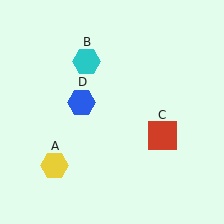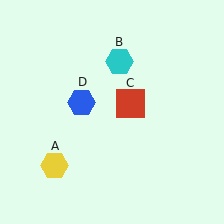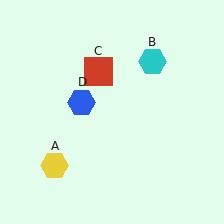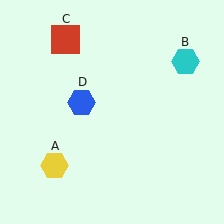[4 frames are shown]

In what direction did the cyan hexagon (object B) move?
The cyan hexagon (object B) moved right.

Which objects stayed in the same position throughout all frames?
Yellow hexagon (object A) and blue hexagon (object D) remained stationary.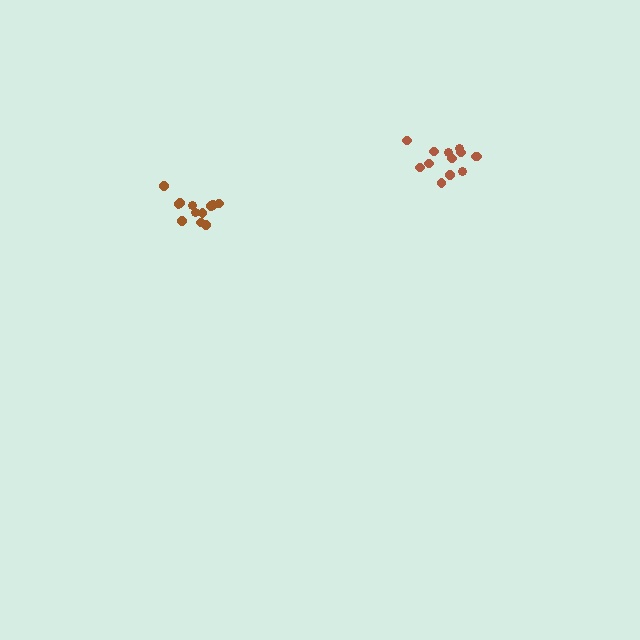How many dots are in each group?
Group 1: 13 dots, Group 2: 12 dots (25 total).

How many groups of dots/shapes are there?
There are 2 groups.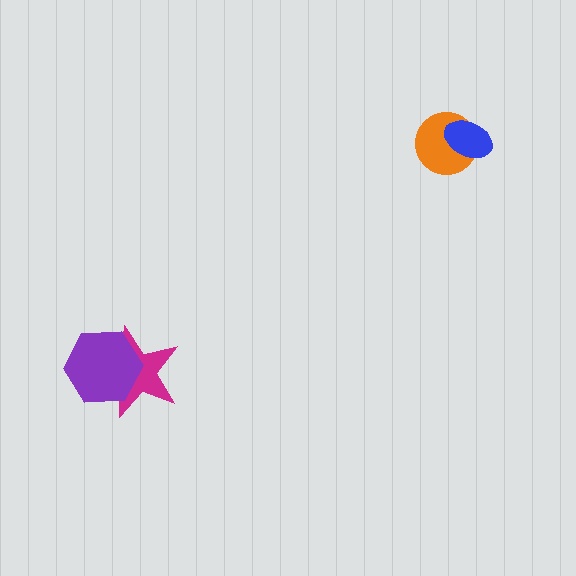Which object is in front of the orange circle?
The blue ellipse is in front of the orange circle.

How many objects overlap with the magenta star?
1 object overlaps with the magenta star.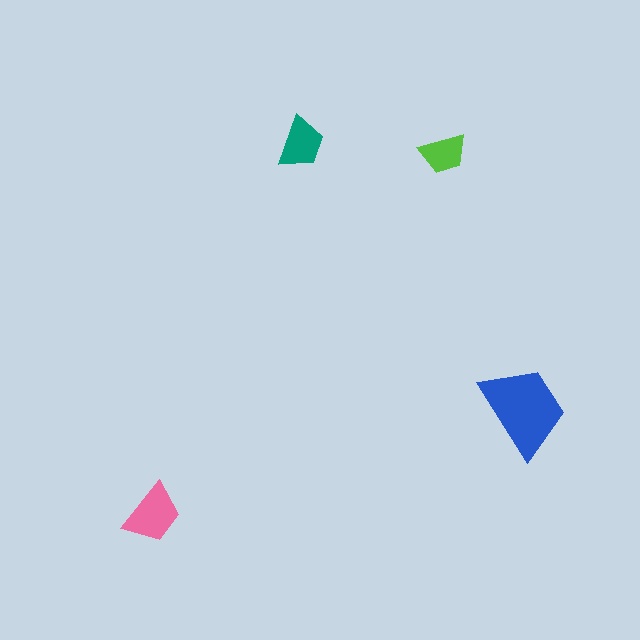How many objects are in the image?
There are 4 objects in the image.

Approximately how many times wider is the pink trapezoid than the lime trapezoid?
About 1.5 times wider.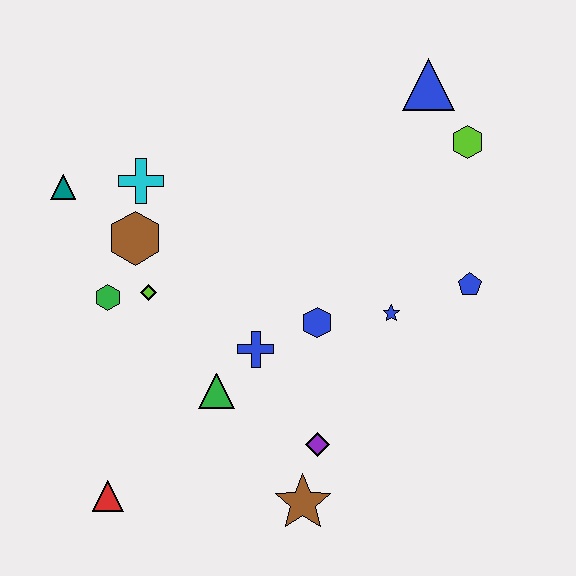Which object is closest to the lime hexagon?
The blue triangle is closest to the lime hexagon.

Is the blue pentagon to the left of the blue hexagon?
No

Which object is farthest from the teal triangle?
The blue pentagon is farthest from the teal triangle.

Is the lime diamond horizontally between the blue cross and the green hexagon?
Yes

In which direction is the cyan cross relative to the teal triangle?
The cyan cross is to the right of the teal triangle.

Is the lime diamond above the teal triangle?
No